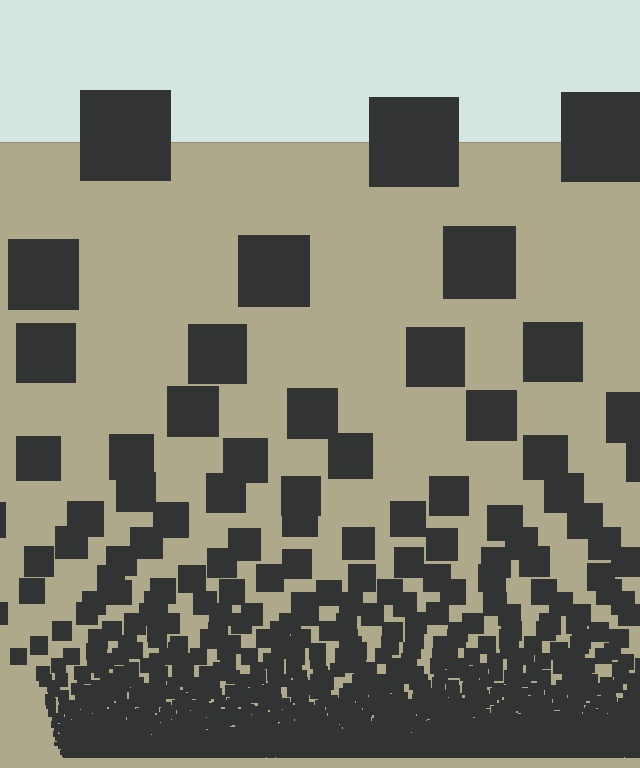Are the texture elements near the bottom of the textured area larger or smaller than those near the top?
Smaller. The gradient is inverted — elements near the bottom are smaller and denser.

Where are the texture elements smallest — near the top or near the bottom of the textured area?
Near the bottom.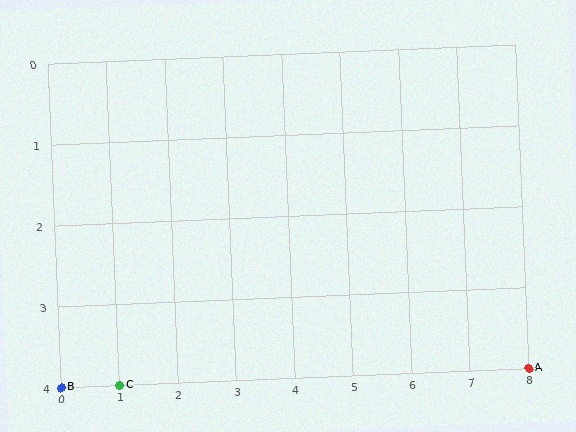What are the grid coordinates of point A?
Point A is at grid coordinates (8, 4).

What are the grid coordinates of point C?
Point C is at grid coordinates (1, 4).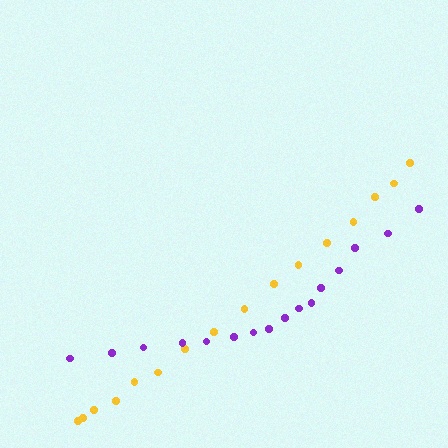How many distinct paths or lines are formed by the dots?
There are 2 distinct paths.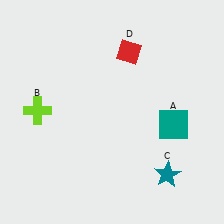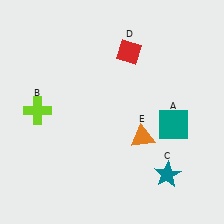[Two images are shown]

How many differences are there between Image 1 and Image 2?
There is 1 difference between the two images.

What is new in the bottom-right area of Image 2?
An orange triangle (E) was added in the bottom-right area of Image 2.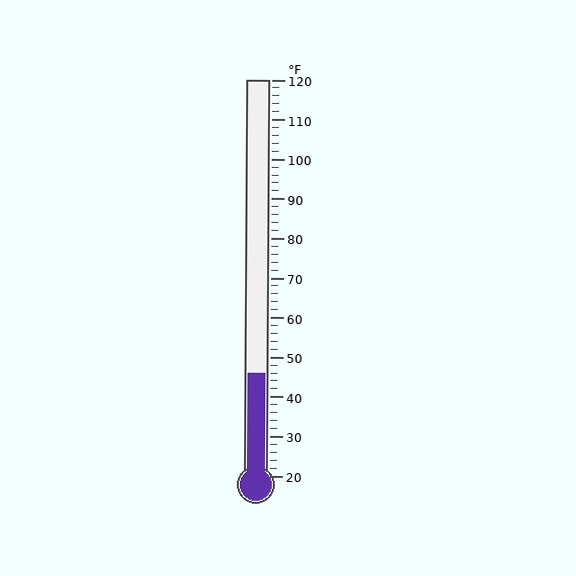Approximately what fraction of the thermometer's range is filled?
The thermometer is filled to approximately 25% of its range.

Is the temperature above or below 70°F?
The temperature is below 70°F.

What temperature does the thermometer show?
The thermometer shows approximately 46°F.